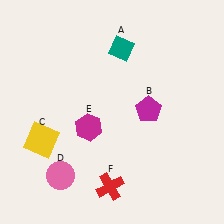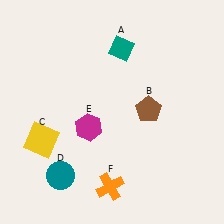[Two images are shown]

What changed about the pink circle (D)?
In Image 1, D is pink. In Image 2, it changed to teal.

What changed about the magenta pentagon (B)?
In Image 1, B is magenta. In Image 2, it changed to brown.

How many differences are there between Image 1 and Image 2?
There are 3 differences between the two images.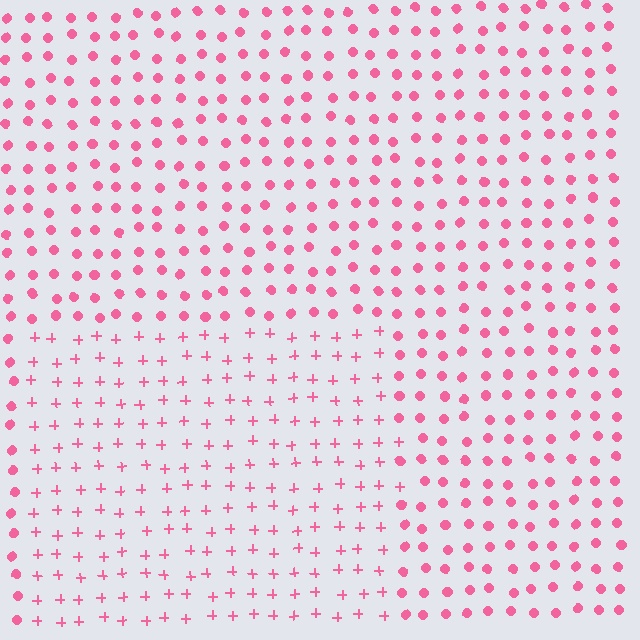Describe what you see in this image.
The image is filled with small pink elements arranged in a uniform grid. A rectangle-shaped region contains plus signs, while the surrounding area contains circles. The boundary is defined purely by the change in element shape.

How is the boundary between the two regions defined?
The boundary is defined by a change in element shape: plus signs inside vs. circles outside. All elements share the same color and spacing.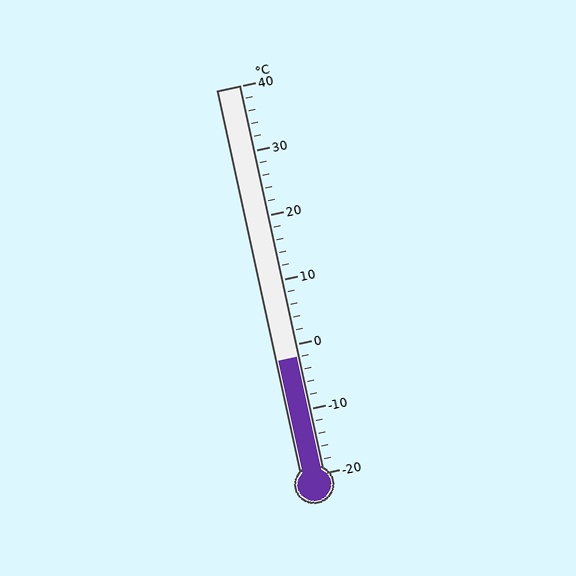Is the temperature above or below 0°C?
The temperature is below 0°C.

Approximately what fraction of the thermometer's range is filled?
The thermometer is filled to approximately 30% of its range.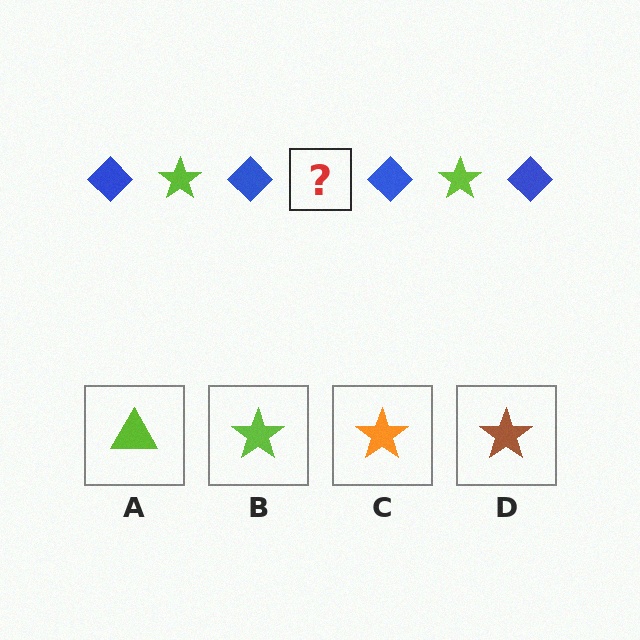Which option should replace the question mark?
Option B.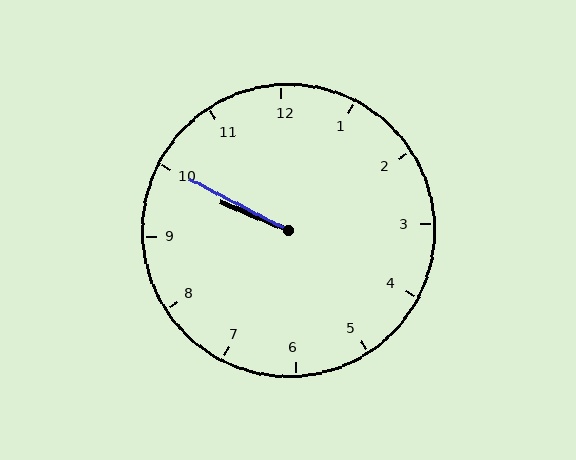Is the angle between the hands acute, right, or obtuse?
It is acute.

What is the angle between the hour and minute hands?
Approximately 5 degrees.